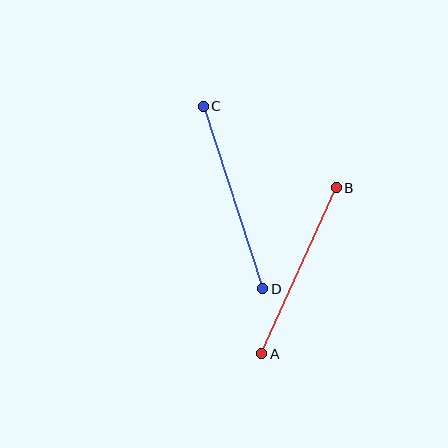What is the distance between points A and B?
The distance is approximately 182 pixels.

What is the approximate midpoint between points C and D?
The midpoint is at approximately (233, 198) pixels.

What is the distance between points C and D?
The distance is approximately 192 pixels.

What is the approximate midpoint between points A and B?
The midpoint is at approximately (299, 271) pixels.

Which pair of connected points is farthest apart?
Points C and D are farthest apart.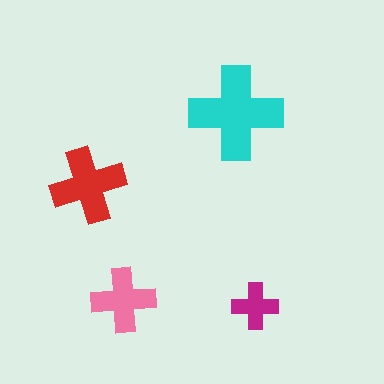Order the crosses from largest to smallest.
the cyan one, the red one, the pink one, the magenta one.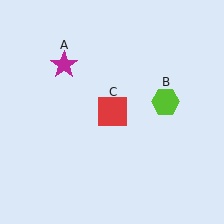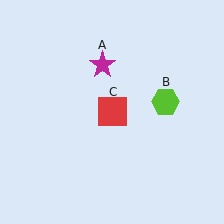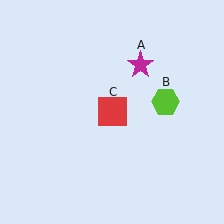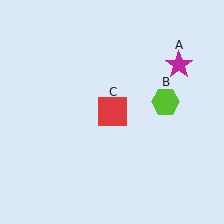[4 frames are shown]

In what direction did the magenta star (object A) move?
The magenta star (object A) moved right.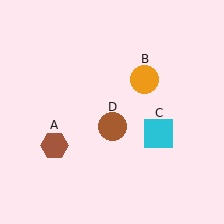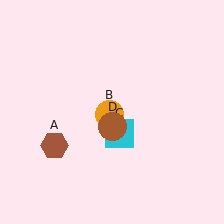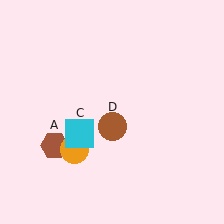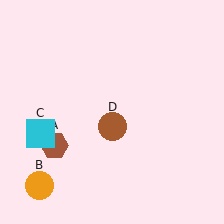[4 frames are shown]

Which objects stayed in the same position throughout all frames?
Brown hexagon (object A) and brown circle (object D) remained stationary.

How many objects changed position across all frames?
2 objects changed position: orange circle (object B), cyan square (object C).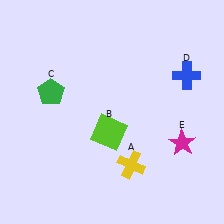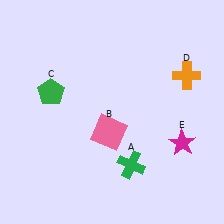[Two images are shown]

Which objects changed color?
A changed from yellow to green. B changed from lime to pink. D changed from blue to orange.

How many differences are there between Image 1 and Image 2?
There are 3 differences between the two images.